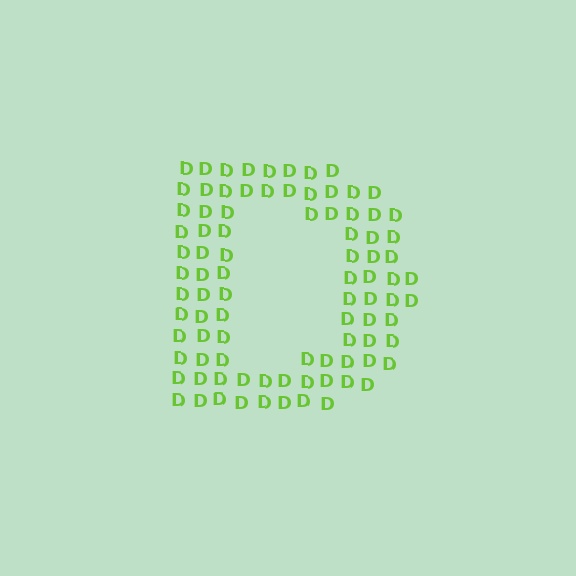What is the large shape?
The large shape is the letter D.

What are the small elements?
The small elements are letter D's.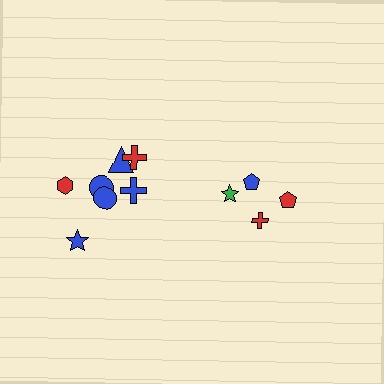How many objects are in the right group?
There are 4 objects.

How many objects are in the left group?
There are 7 objects.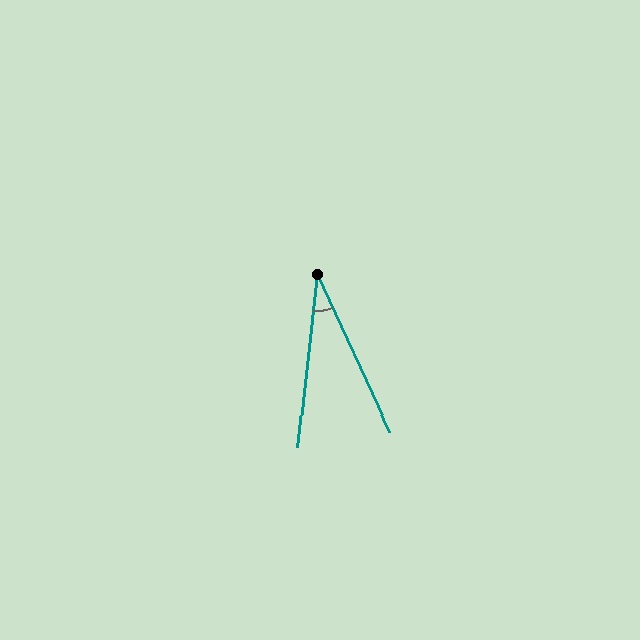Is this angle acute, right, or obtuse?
It is acute.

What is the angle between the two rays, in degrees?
Approximately 31 degrees.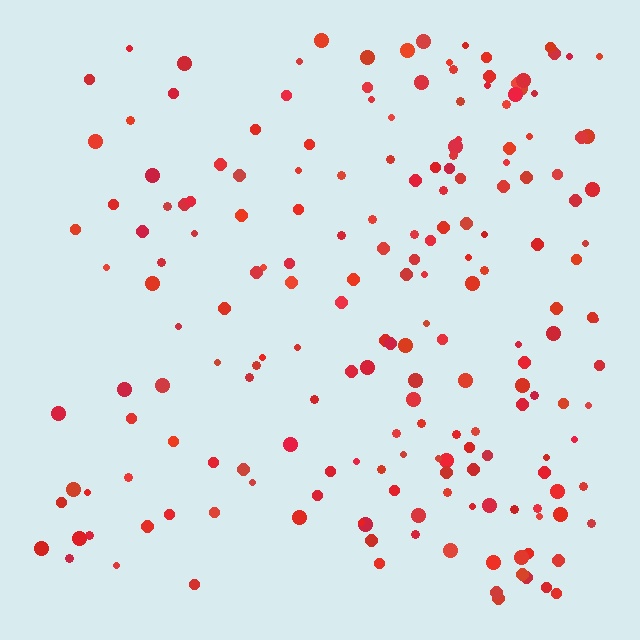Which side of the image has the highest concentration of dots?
The right.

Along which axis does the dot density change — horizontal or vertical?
Horizontal.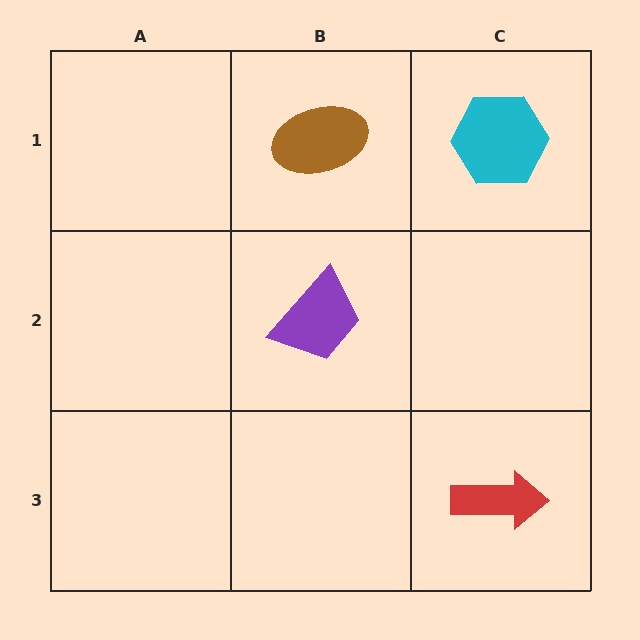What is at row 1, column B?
A brown ellipse.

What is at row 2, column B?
A purple trapezoid.